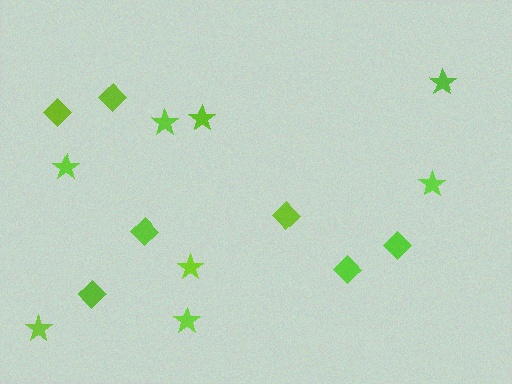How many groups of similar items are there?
There are 2 groups: one group of diamonds (7) and one group of stars (8).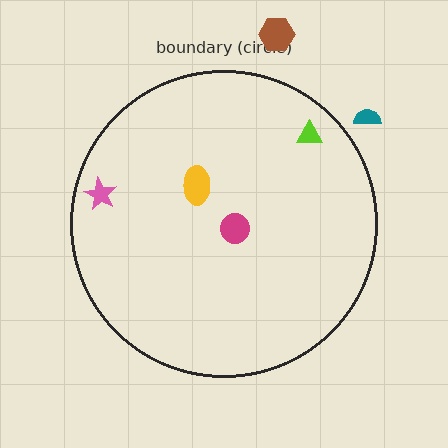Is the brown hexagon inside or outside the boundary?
Outside.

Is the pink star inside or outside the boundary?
Inside.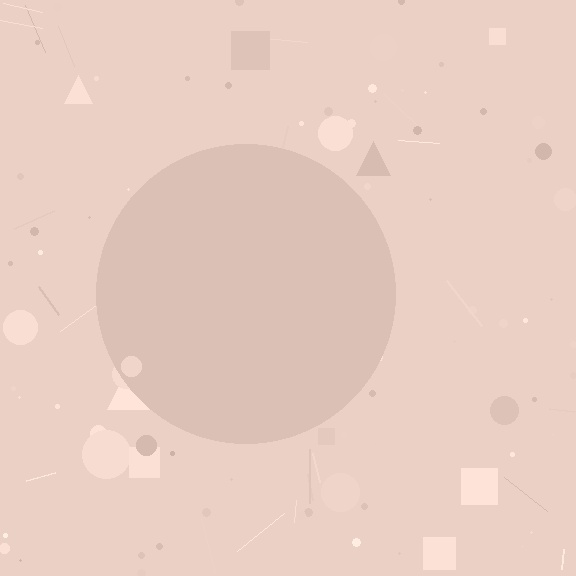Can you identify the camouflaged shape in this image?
The camouflaged shape is a circle.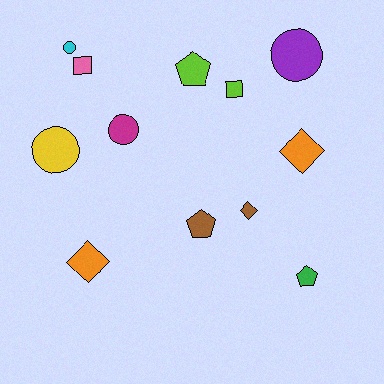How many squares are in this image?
There are 2 squares.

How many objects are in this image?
There are 12 objects.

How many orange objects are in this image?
There are 2 orange objects.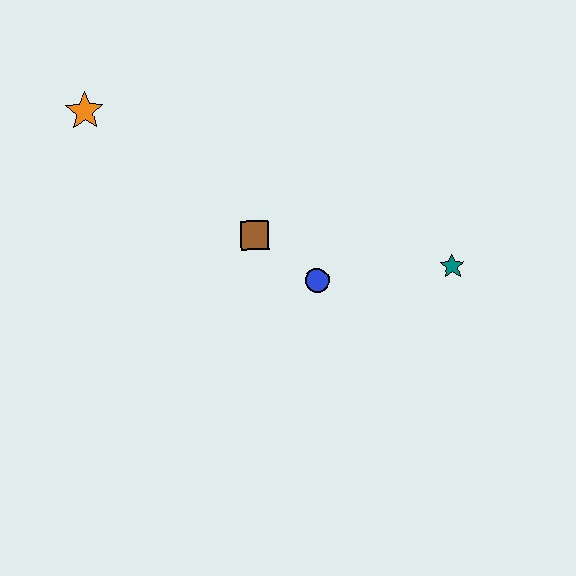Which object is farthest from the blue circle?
The orange star is farthest from the blue circle.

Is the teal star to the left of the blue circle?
No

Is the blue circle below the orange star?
Yes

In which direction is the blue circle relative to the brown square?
The blue circle is to the right of the brown square.